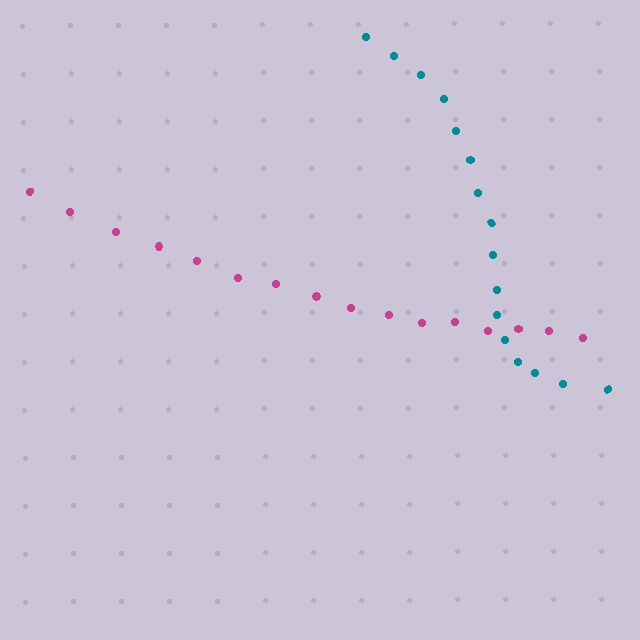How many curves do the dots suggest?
There are 2 distinct paths.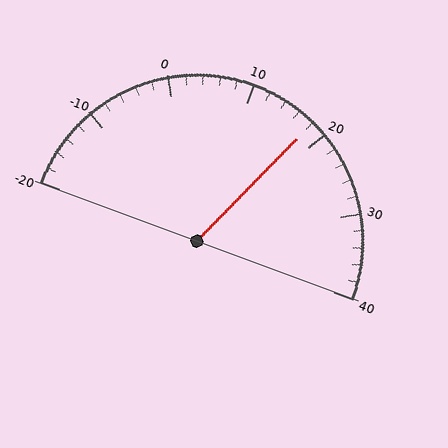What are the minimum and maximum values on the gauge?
The gauge ranges from -20 to 40.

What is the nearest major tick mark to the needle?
The nearest major tick mark is 20.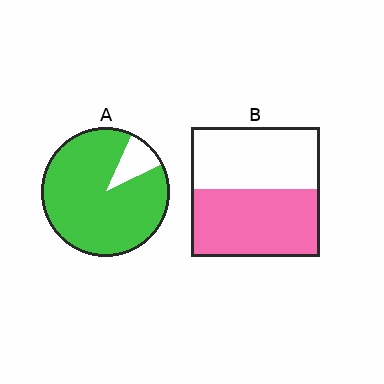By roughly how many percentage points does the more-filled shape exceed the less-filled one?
By roughly 35 percentage points (A over B).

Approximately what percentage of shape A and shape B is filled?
A is approximately 90% and B is approximately 50%.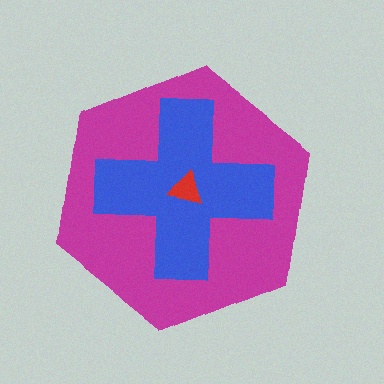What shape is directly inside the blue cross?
The red triangle.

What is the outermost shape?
The magenta hexagon.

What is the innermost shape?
The red triangle.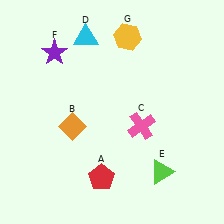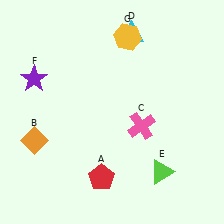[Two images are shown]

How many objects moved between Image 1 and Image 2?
3 objects moved between the two images.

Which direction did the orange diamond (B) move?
The orange diamond (B) moved left.